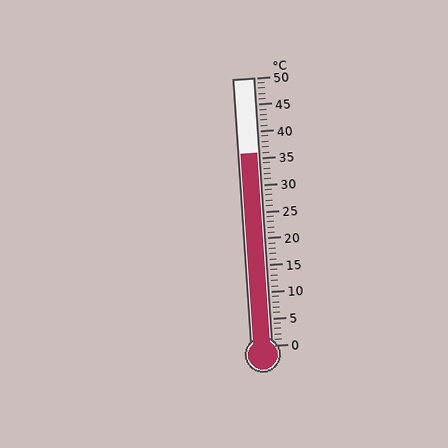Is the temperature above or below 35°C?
The temperature is above 35°C.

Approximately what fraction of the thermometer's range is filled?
The thermometer is filled to approximately 70% of its range.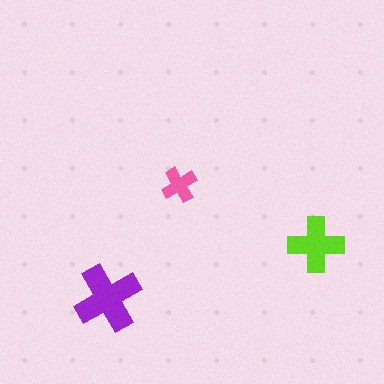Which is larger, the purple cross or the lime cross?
The purple one.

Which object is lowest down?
The purple cross is bottommost.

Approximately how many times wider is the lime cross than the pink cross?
About 1.5 times wider.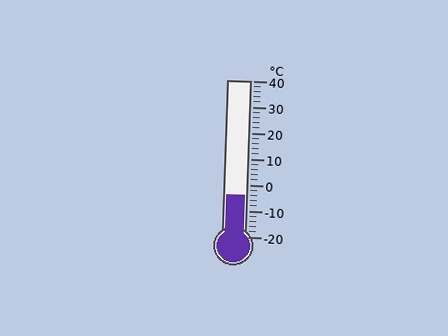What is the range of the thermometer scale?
The thermometer scale ranges from -20°C to 40°C.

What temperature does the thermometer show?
The thermometer shows approximately -4°C.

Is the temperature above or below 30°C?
The temperature is below 30°C.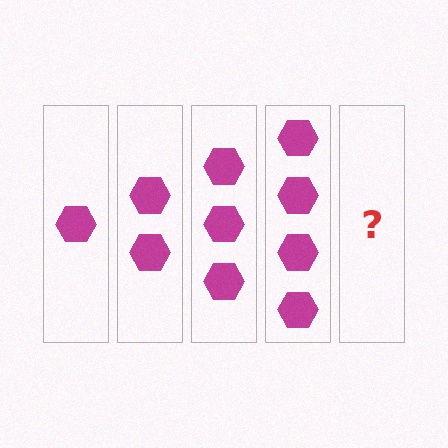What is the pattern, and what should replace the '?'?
The pattern is that each step adds one more hexagon. The '?' should be 5 hexagons.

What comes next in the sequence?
The next element should be 5 hexagons.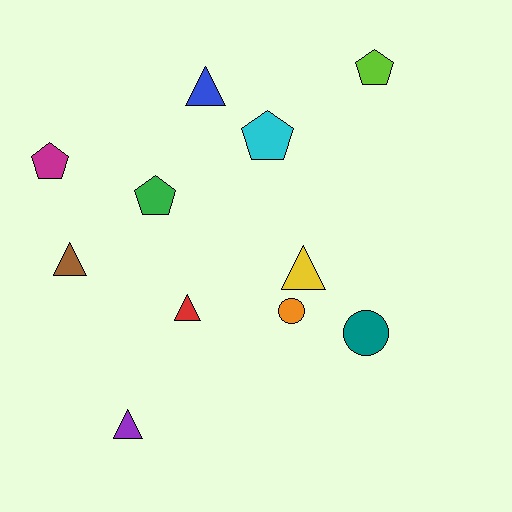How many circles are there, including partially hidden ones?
There are 2 circles.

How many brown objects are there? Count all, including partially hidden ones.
There is 1 brown object.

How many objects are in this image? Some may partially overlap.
There are 11 objects.